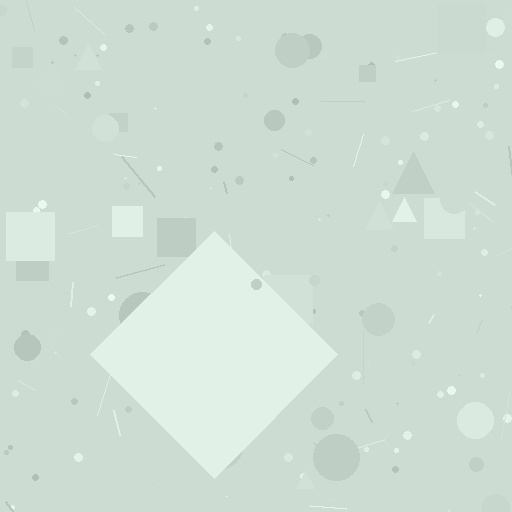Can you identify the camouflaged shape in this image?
The camouflaged shape is a diamond.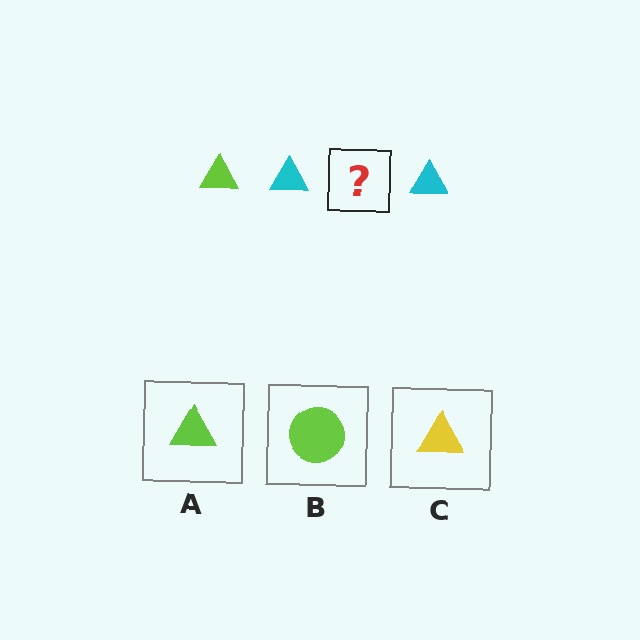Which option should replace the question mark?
Option A.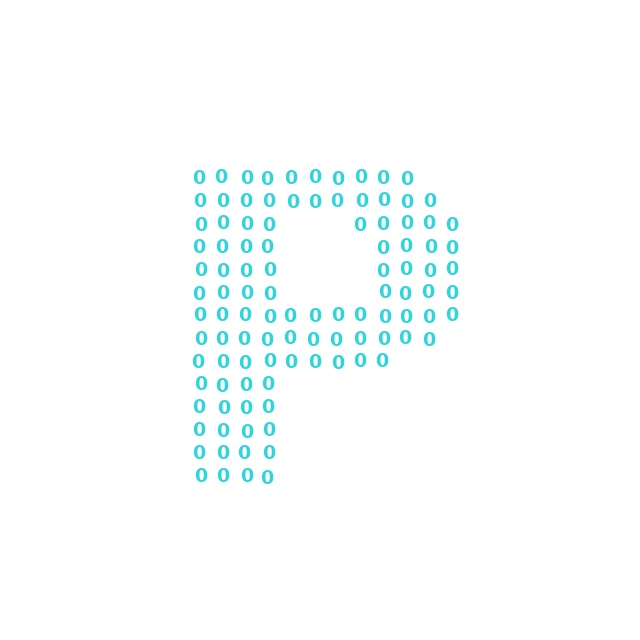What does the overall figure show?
The overall figure shows the letter P.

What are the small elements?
The small elements are digit 0's.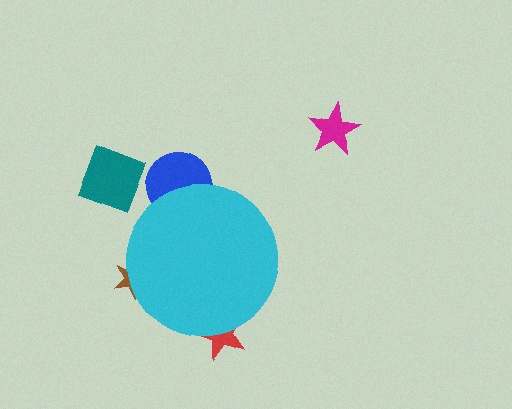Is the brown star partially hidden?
Yes, the brown star is partially hidden behind the cyan circle.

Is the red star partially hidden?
Yes, the red star is partially hidden behind the cyan circle.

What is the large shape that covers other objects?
A cyan circle.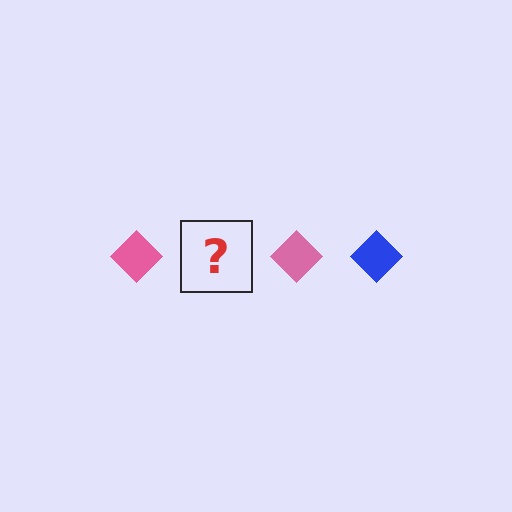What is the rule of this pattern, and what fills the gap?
The rule is that the pattern cycles through pink, blue diamonds. The gap should be filled with a blue diamond.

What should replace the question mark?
The question mark should be replaced with a blue diamond.